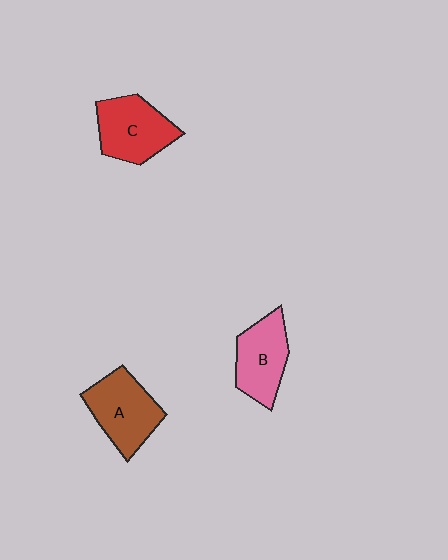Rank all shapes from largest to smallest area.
From largest to smallest: A (brown), C (red), B (pink).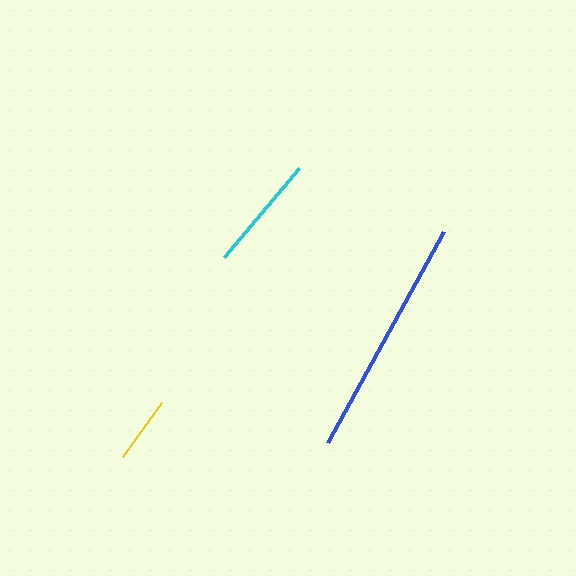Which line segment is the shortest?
The yellow line is the shortest at approximately 67 pixels.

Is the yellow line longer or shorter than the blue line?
The blue line is longer than the yellow line.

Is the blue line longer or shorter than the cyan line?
The blue line is longer than the cyan line.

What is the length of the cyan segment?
The cyan segment is approximately 117 pixels long.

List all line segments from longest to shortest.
From longest to shortest: blue, cyan, yellow.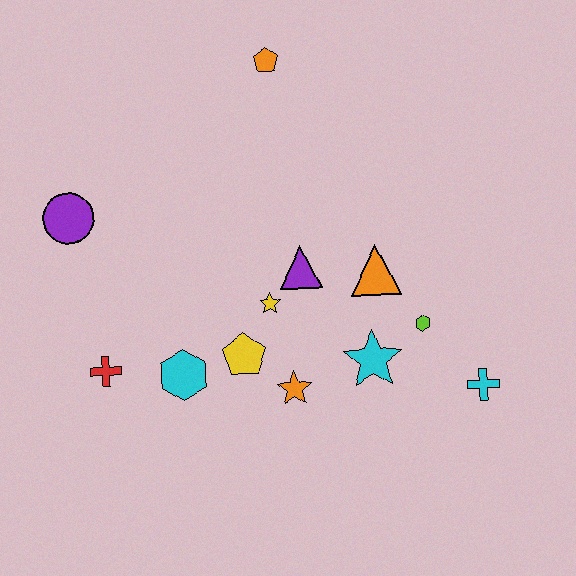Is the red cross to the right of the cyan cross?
No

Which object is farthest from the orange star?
The orange pentagon is farthest from the orange star.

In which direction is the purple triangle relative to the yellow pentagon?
The purple triangle is above the yellow pentagon.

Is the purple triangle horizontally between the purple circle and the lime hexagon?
Yes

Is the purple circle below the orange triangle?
No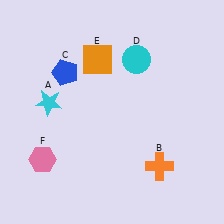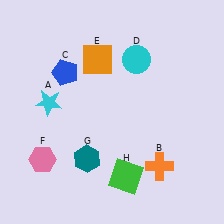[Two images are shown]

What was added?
A teal hexagon (G), a green square (H) were added in Image 2.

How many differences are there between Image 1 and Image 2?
There are 2 differences between the two images.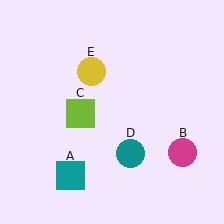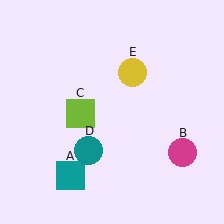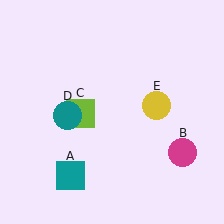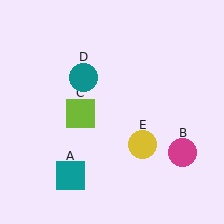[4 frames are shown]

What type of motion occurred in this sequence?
The teal circle (object D), yellow circle (object E) rotated clockwise around the center of the scene.